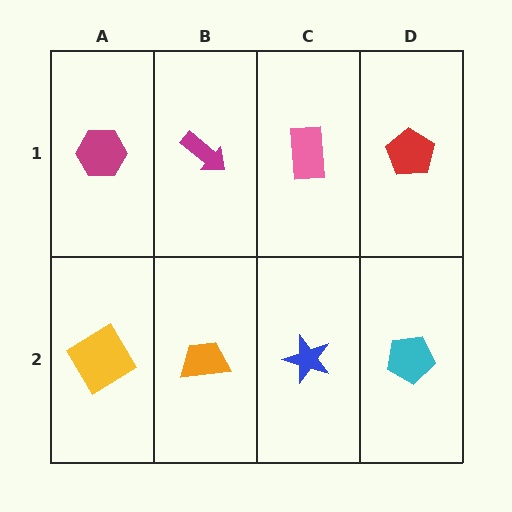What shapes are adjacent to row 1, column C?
A blue star (row 2, column C), a magenta arrow (row 1, column B), a red pentagon (row 1, column D).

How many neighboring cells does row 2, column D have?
2.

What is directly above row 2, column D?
A red pentagon.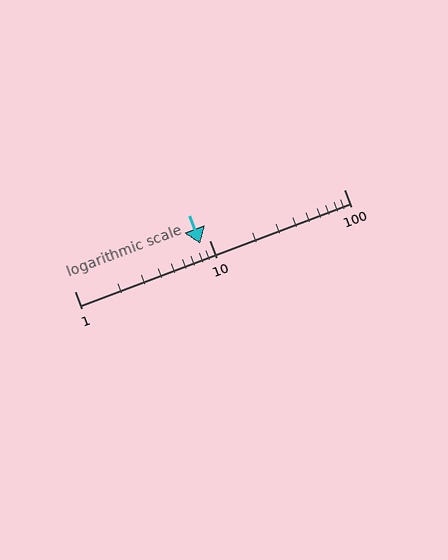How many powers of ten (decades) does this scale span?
The scale spans 2 decades, from 1 to 100.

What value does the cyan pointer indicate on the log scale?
The pointer indicates approximately 8.6.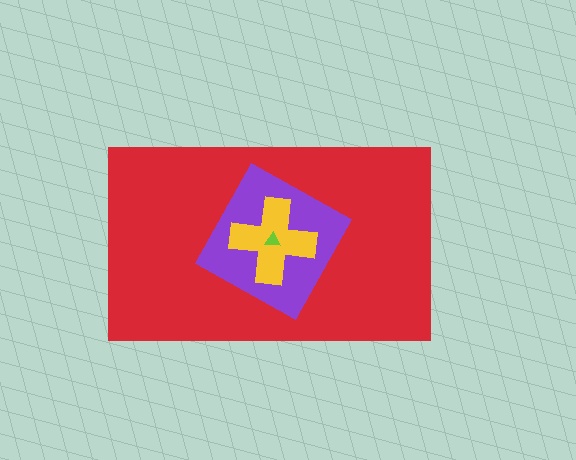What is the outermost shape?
The red rectangle.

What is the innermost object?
The lime triangle.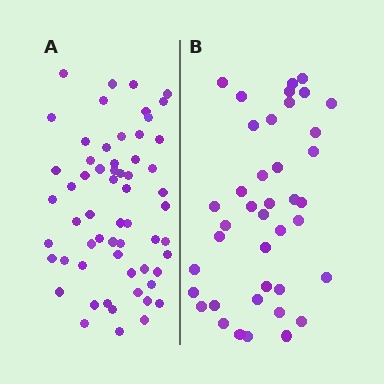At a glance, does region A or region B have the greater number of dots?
Region A (the left region) has more dots.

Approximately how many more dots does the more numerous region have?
Region A has approximately 20 more dots than region B.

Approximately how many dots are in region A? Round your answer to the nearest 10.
About 60 dots.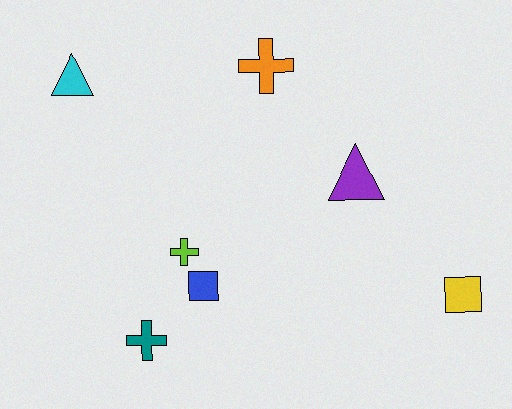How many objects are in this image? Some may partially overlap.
There are 7 objects.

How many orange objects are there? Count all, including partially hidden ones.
There is 1 orange object.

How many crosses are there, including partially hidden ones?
There are 3 crosses.